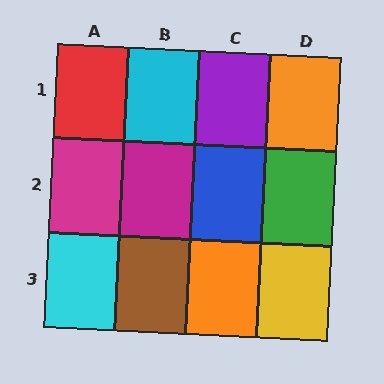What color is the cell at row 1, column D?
Orange.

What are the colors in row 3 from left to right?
Cyan, brown, orange, yellow.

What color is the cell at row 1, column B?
Cyan.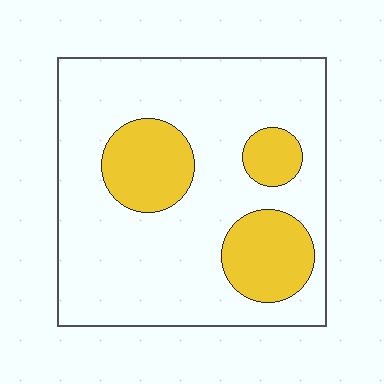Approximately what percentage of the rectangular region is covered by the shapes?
Approximately 25%.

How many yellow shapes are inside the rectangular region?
3.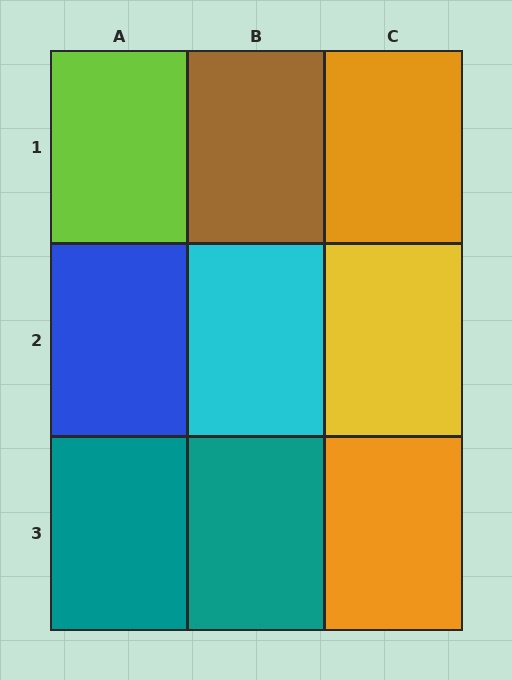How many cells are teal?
2 cells are teal.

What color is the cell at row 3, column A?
Teal.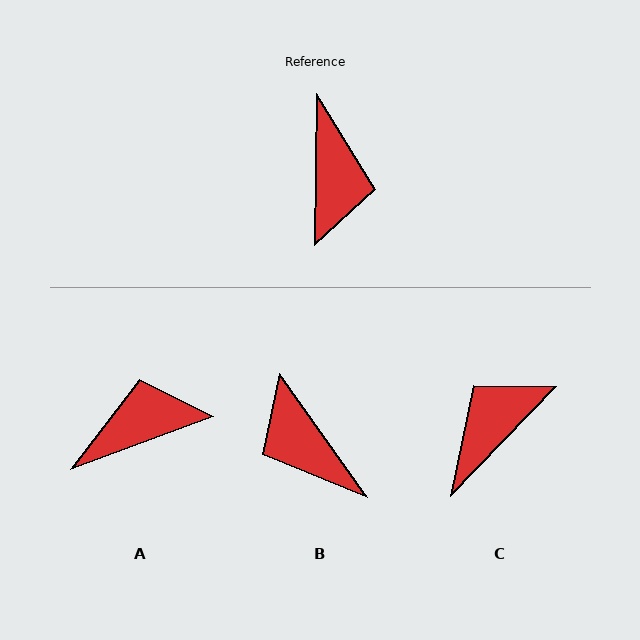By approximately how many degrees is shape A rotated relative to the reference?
Approximately 111 degrees counter-clockwise.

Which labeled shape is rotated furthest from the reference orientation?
B, about 144 degrees away.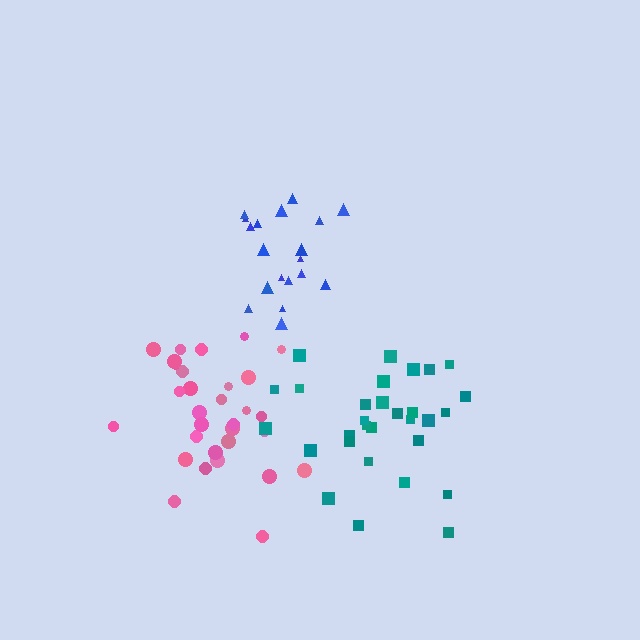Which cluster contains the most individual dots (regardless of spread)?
Pink (31).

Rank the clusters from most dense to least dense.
pink, blue, teal.